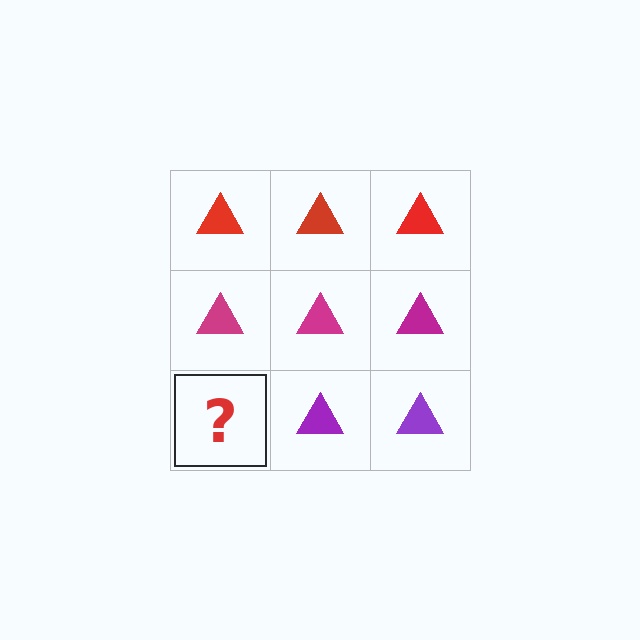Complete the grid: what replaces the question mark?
The question mark should be replaced with a purple triangle.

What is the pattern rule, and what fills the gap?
The rule is that each row has a consistent color. The gap should be filled with a purple triangle.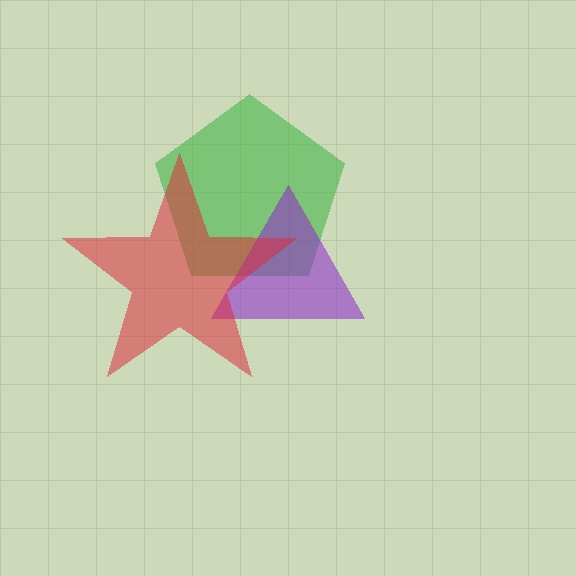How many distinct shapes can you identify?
There are 3 distinct shapes: a green pentagon, a purple triangle, a red star.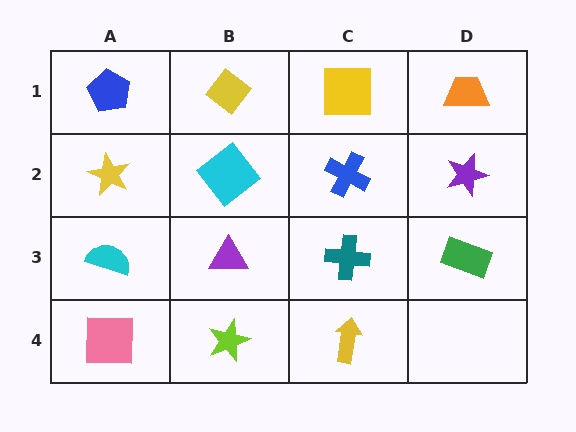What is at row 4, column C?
A yellow arrow.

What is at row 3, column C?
A teal cross.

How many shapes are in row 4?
3 shapes.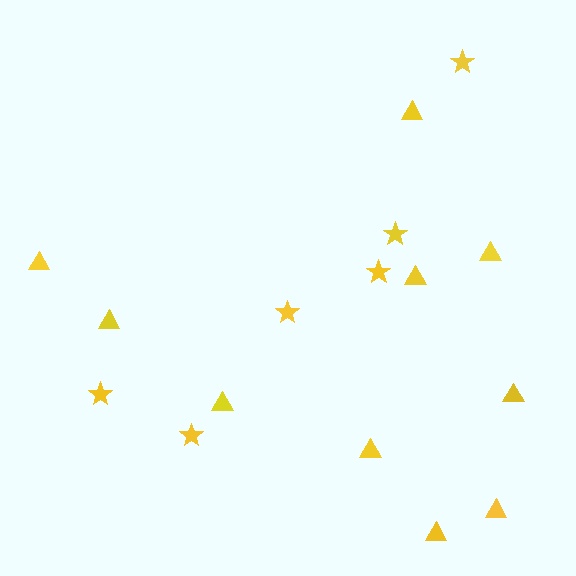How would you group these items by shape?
There are 2 groups: one group of stars (6) and one group of triangles (10).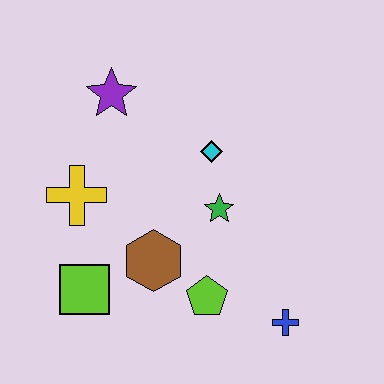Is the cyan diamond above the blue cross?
Yes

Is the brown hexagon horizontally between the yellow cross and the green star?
Yes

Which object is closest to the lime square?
The brown hexagon is closest to the lime square.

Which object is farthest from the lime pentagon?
The purple star is farthest from the lime pentagon.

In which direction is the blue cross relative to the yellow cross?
The blue cross is to the right of the yellow cross.